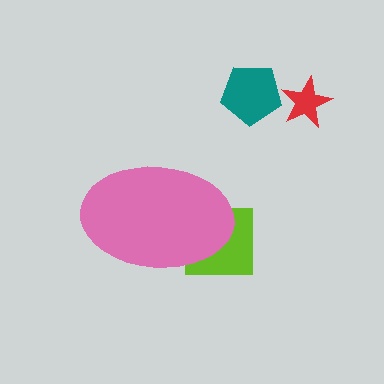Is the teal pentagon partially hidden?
No, the teal pentagon is fully visible.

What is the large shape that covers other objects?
A pink ellipse.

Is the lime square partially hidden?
Yes, the lime square is partially hidden behind the pink ellipse.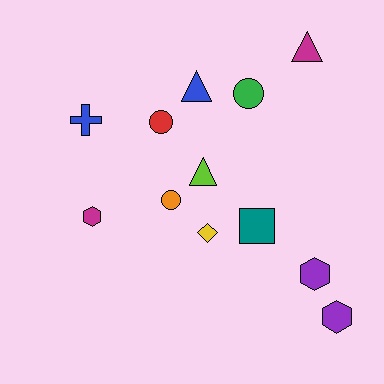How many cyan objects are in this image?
There are no cyan objects.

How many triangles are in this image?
There are 3 triangles.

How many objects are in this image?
There are 12 objects.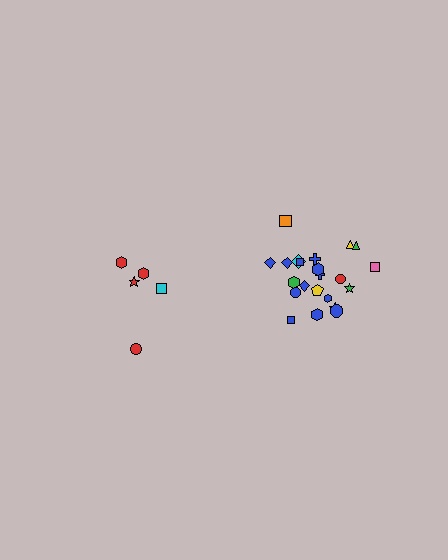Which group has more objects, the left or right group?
The right group.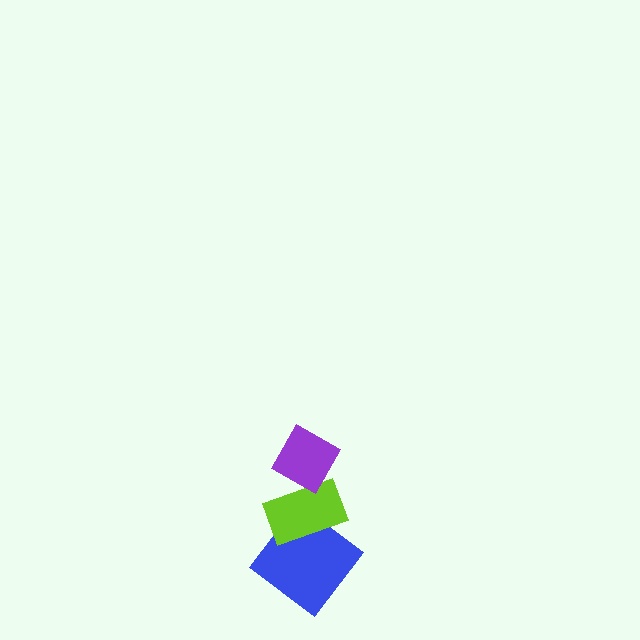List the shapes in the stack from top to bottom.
From top to bottom: the purple diamond, the lime rectangle, the blue diamond.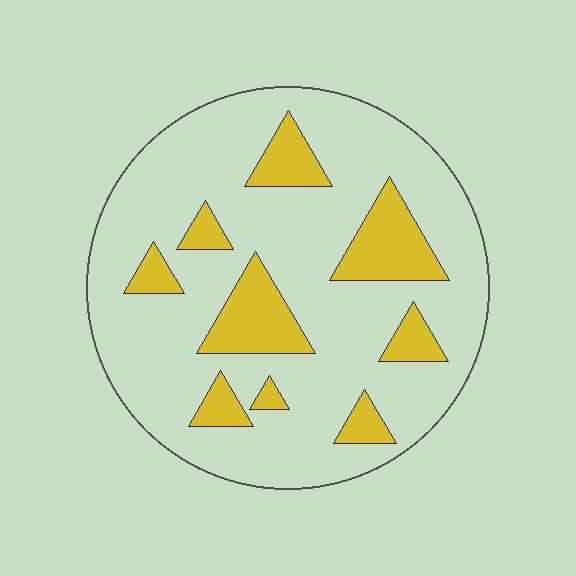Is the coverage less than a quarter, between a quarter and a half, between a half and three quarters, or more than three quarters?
Less than a quarter.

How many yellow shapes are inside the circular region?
9.